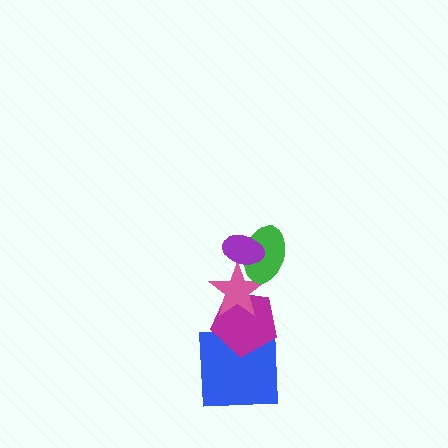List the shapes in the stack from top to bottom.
From top to bottom: the purple ellipse, the green ellipse, the pink star, the magenta pentagon, the blue square.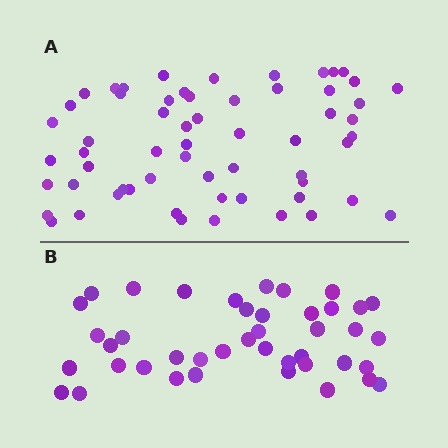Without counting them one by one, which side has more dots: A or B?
Region A (the top region) has more dots.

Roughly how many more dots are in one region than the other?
Region A has approximately 20 more dots than region B.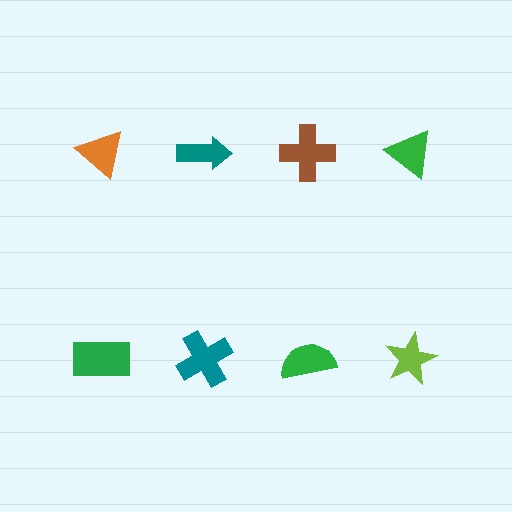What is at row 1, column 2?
A teal arrow.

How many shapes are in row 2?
4 shapes.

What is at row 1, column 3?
A brown cross.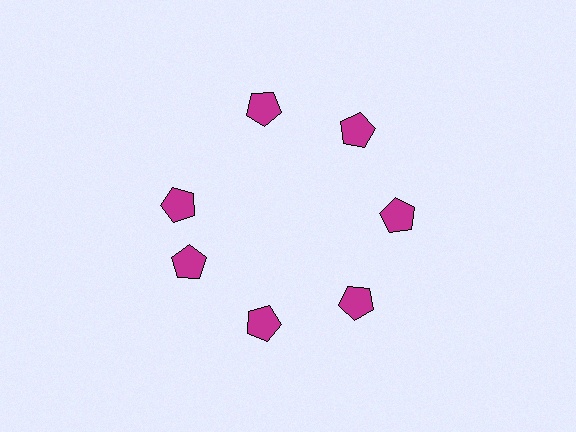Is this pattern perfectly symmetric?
No. The 7 magenta pentagons are arranged in a ring, but one element near the 10 o'clock position is rotated out of alignment along the ring, breaking the 7-fold rotational symmetry.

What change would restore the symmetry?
The symmetry would be restored by rotating it back into even spacing with its neighbors so that all 7 pentagons sit at equal angles and equal distance from the center.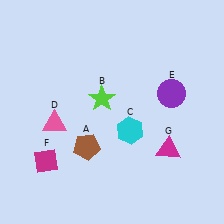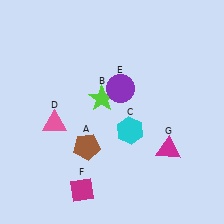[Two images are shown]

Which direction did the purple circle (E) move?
The purple circle (E) moved left.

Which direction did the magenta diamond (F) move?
The magenta diamond (F) moved right.